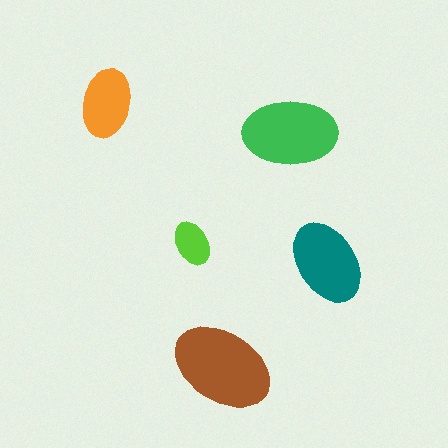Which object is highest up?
The orange ellipse is topmost.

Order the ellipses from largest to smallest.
the brown one, the green one, the teal one, the orange one, the lime one.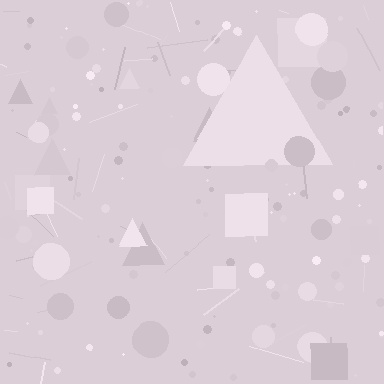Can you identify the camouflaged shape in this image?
The camouflaged shape is a triangle.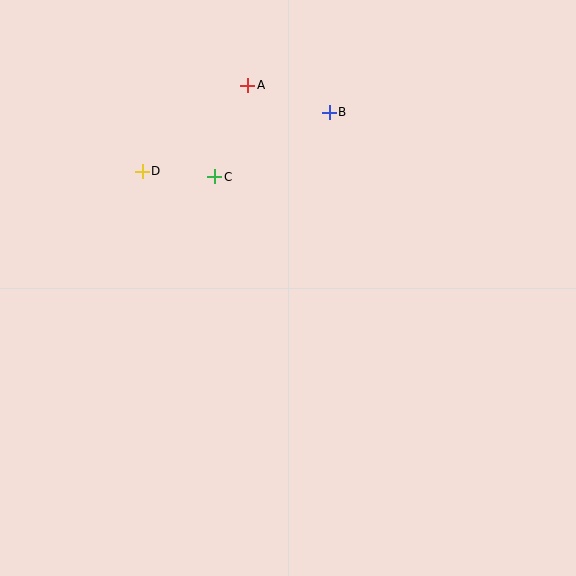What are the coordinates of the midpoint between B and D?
The midpoint between B and D is at (236, 142).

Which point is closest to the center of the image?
Point C at (215, 177) is closest to the center.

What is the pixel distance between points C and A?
The distance between C and A is 97 pixels.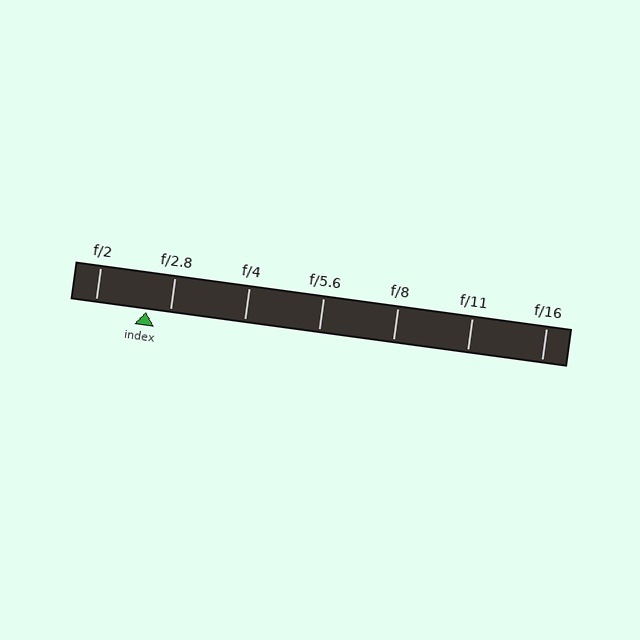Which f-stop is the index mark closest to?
The index mark is closest to f/2.8.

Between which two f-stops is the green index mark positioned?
The index mark is between f/2 and f/2.8.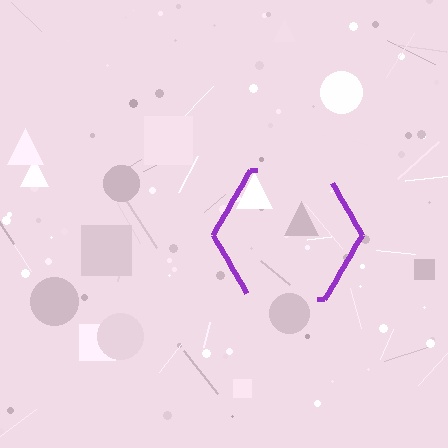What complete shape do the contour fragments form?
The contour fragments form a hexagon.